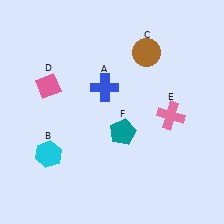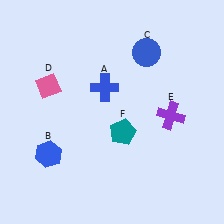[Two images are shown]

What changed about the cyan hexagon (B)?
In Image 1, B is cyan. In Image 2, it changed to blue.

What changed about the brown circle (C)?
In Image 1, C is brown. In Image 2, it changed to blue.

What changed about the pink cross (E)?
In Image 1, E is pink. In Image 2, it changed to purple.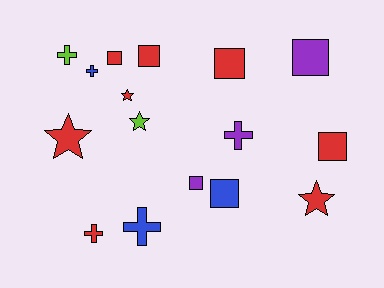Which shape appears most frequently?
Square, with 7 objects.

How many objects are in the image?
There are 16 objects.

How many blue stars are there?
There are no blue stars.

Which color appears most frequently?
Red, with 8 objects.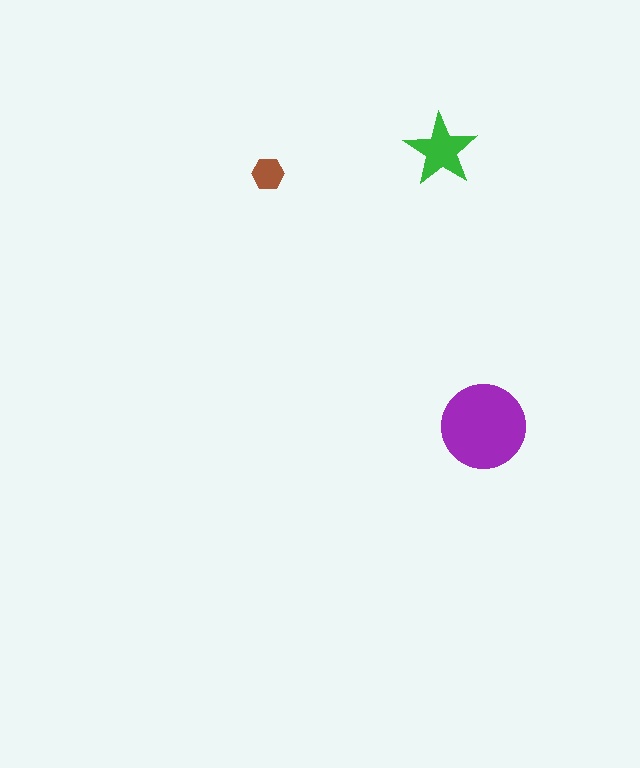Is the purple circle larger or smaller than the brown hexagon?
Larger.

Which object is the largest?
The purple circle.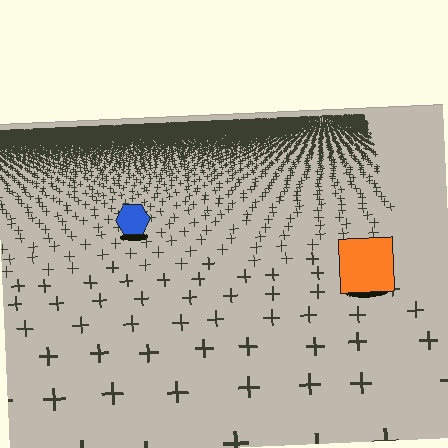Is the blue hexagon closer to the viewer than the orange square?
No. The orange square is closer — you can tell from the texture gradient: the ground texture is coarser near it.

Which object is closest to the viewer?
The orange square is closest. The texture marks near it are larger and more spread out.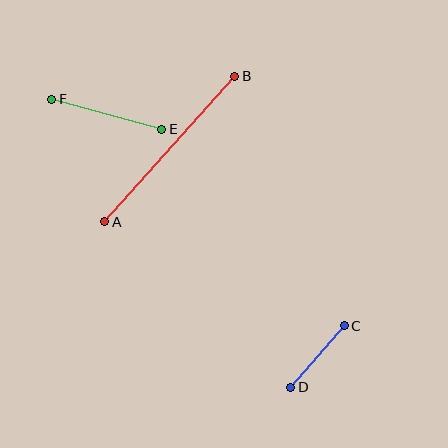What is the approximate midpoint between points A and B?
The midpoint is at approximately (170, 149) pixels.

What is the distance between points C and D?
The distance is approximately 81 pixels.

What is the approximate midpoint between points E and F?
The midpoint is at approximately (107, 114) pixels.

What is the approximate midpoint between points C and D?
The midpoint is at approximately (317, 356) pixels.